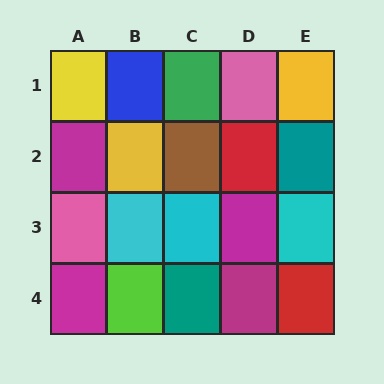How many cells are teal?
2 cells are teal.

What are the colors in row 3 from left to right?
Pink, cyan, cyan, magenta, cyan.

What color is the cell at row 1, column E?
Yellow.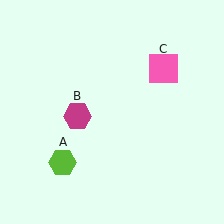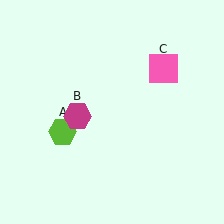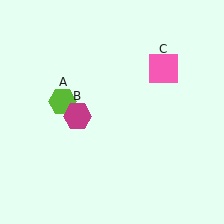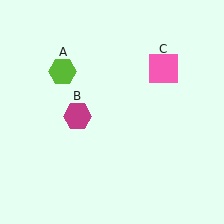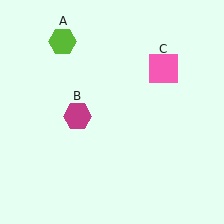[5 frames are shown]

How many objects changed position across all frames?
1 object changed position: lime hexagon (object A).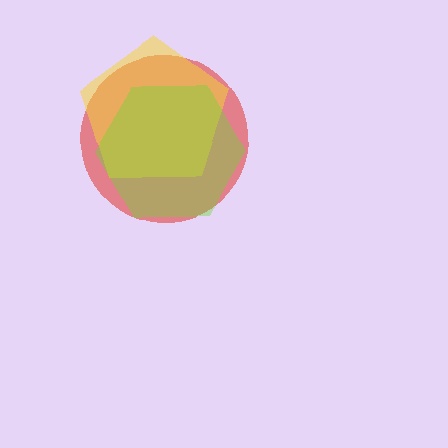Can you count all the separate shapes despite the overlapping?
Yes, there are 3 separate shapes.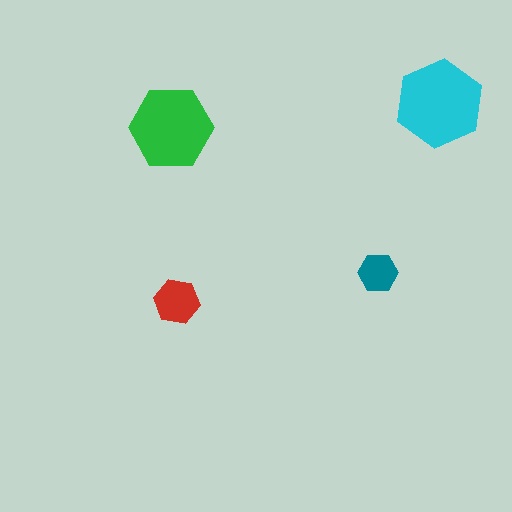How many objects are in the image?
There are 4 objects in the image.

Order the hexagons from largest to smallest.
the cyan one, the green one, the red one, the teal one.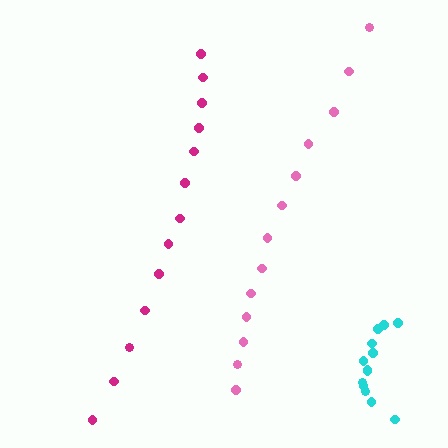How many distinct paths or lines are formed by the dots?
There are 3 distinct paths.